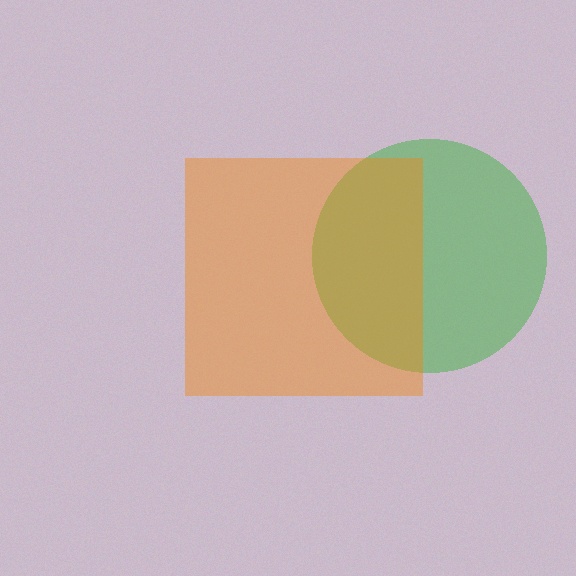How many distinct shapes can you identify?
There are 2 distinct shapes: a green circle, an orange square.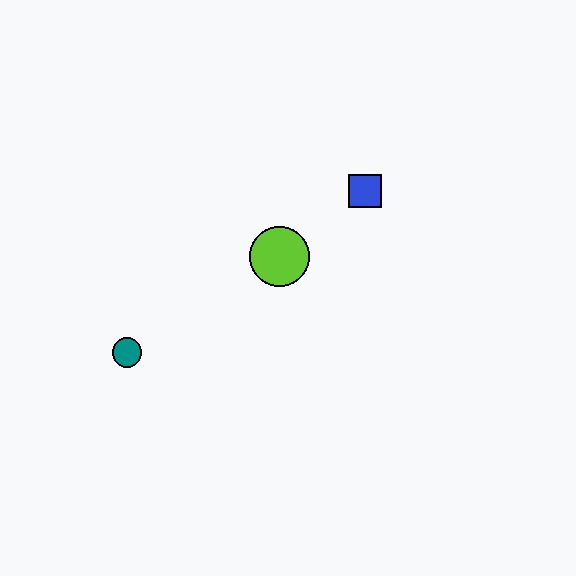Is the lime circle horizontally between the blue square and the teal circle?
Yes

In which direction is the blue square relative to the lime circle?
The blue square is to the right of the lime circle.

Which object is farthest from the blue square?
The teal circle is farthest from the blue square.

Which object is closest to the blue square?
The lime circle is closest to the blue square.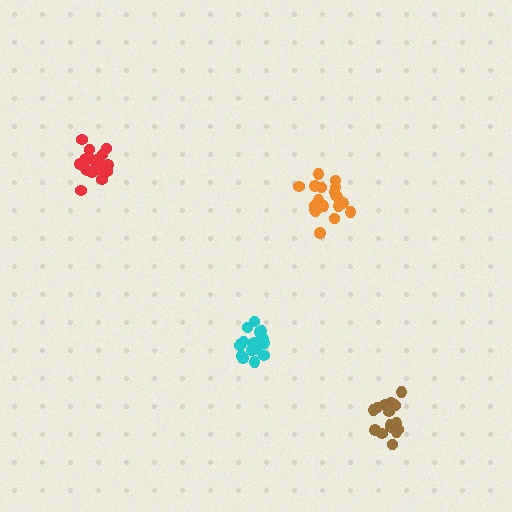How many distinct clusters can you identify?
There are 4 distinct clusters.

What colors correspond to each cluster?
The clusters are colored: orange, red, cyan, brown.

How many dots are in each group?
Group 1: 19 dots, Group 2: 20 dots, Group 3: 17 dots, Group 4: 16 dots (72 total).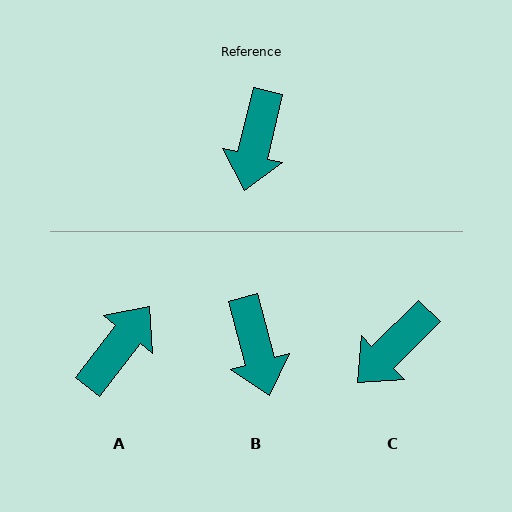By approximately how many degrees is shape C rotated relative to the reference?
Approximately 32 degrees clockwise.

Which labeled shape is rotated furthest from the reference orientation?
A, about 156 degrees away.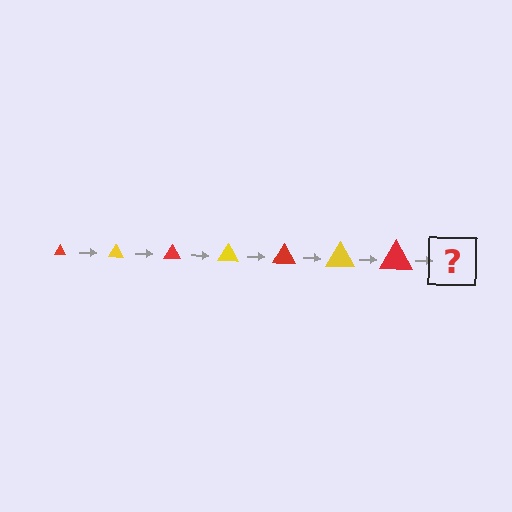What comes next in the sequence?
The next element should be a yellow triangle, larger than the previous one.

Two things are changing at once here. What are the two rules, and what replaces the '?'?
The two rules are that the triangle grows larger each step and the color cycles through red and yellow. The '?' should be a yellow triangle, larger than the previous one.